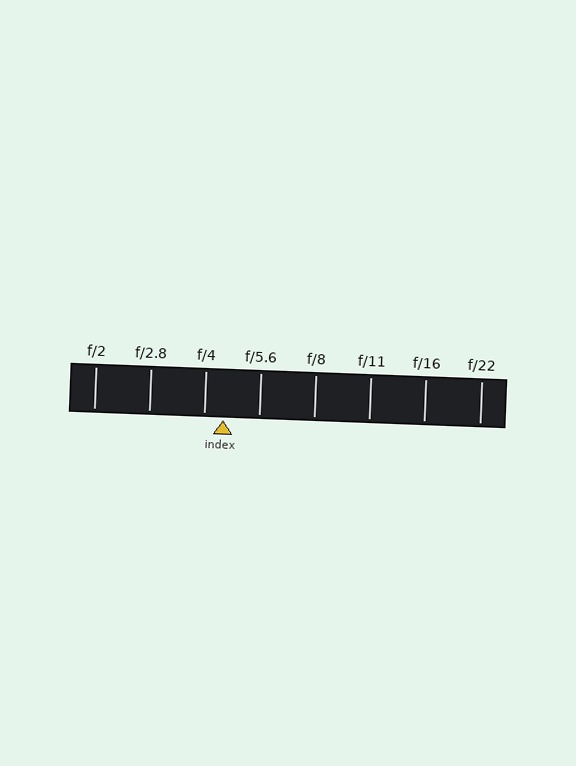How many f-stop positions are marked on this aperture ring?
There are 8 f-stop positions marked.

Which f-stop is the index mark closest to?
The index mark is closest to f/4.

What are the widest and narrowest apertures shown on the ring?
The widest aperture shown is f/2 and the narrowest is f/22.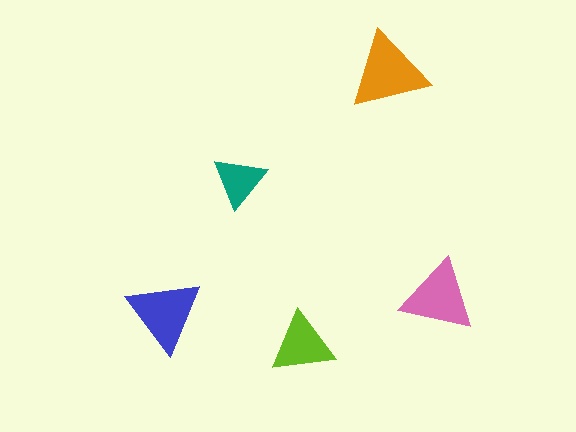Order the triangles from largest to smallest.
the orange one, the blue one, the pink one, the lime one, the teal one.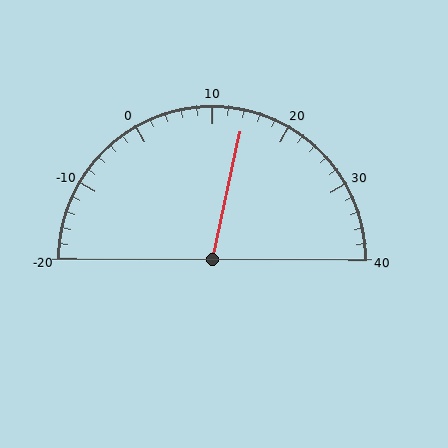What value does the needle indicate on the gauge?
The needle indicates approximately 14.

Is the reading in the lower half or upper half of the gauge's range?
The reading is in the upper half of the range (-20 to 40).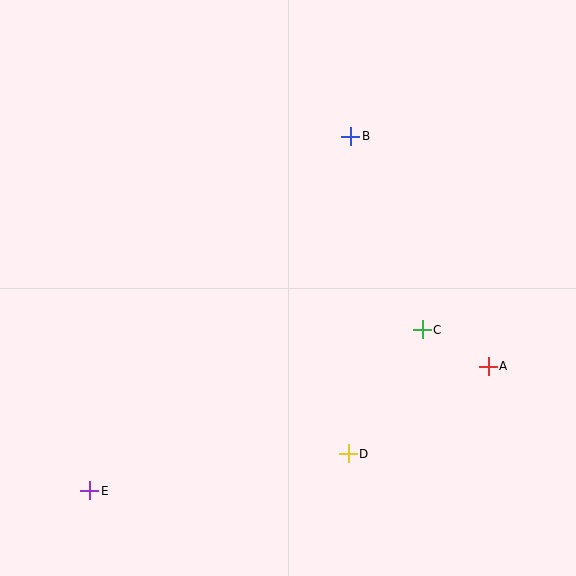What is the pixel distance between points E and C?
The distance between E and C is 370 pixels.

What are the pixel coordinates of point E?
Point E is at (90, 491).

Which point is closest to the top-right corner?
Point B is closest to the top-right corner.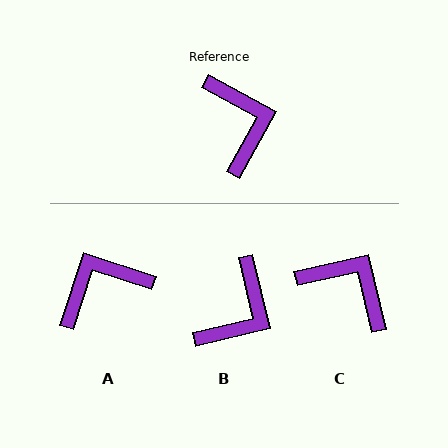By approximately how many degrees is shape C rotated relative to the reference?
Approximately 41 degrees counter-clockwise.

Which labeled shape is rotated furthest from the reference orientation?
A, about 100 degrees away.